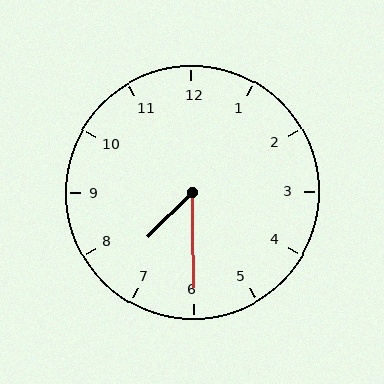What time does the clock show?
7:30.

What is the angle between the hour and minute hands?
Approximately 45 degrees.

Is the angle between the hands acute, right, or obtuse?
It is acute.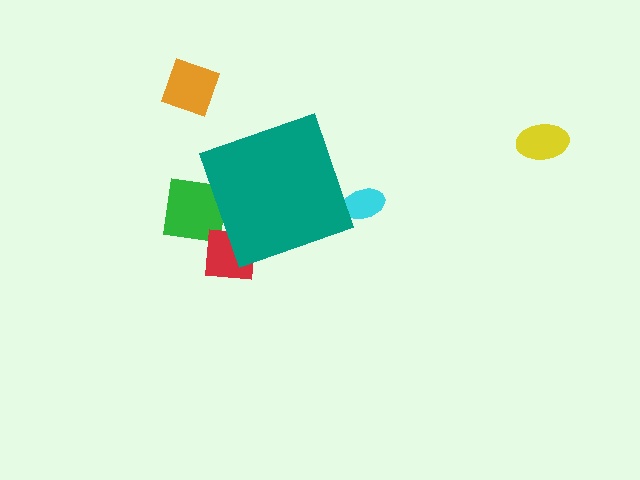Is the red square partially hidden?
Yes, the red square is partially hidden behind the teal diamond.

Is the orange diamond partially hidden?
No, the orange diamond is fully visible.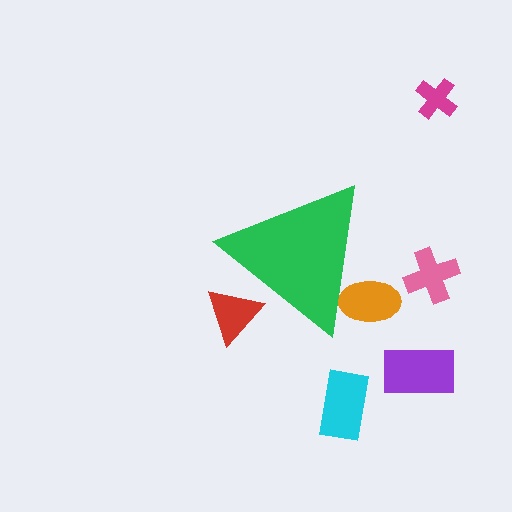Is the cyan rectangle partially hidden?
No, the cyan rectangle is fully visible.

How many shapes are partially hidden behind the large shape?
2 shapes are partially hidden.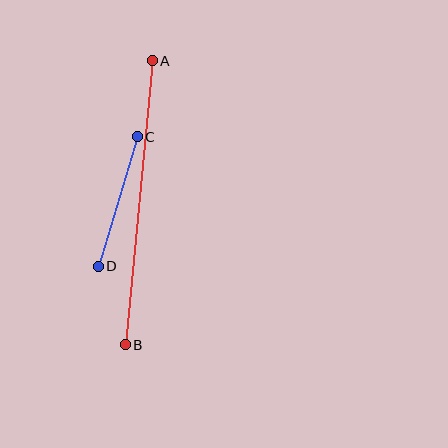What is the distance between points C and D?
The distance is approximately 136 pixels.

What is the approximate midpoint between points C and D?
The midpoint is at approximately (118, 201) pixels.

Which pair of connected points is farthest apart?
Points A and B are farthest apart.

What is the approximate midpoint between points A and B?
The midpoint is at approximately (139, 203) pixels.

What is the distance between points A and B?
The distance is approximately 285 pixels.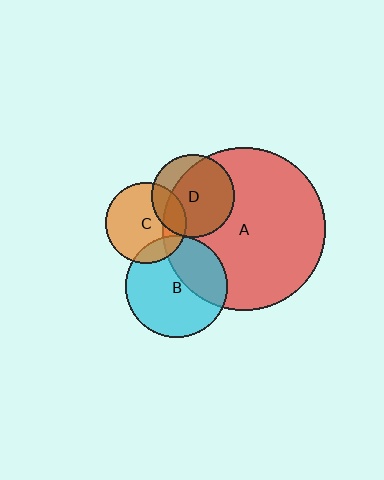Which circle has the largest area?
Circle A (red).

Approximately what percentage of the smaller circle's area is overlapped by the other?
Approximately 25%.